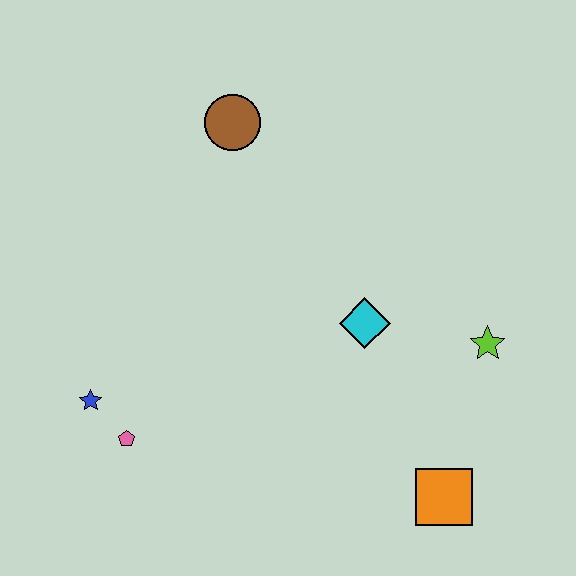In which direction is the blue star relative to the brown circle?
The blue star is below the brown circle.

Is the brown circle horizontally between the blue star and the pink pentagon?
No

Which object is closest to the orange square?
The lime star is closest to the orange square.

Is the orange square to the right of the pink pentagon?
Yes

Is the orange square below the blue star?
Yes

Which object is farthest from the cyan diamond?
The blue star is farthest from the cyan diamond.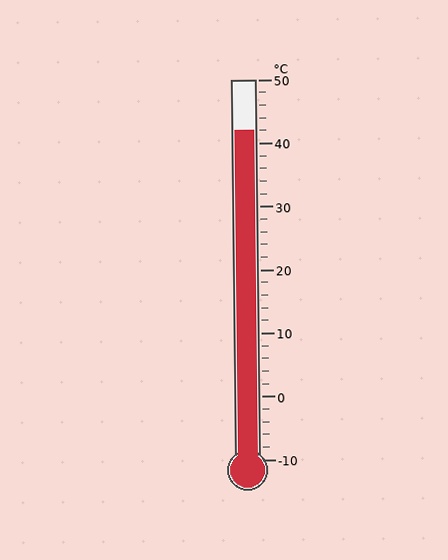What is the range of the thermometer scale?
The thermometer scale ranges from -10°C to 50°C.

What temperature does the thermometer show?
The thermometer shows approximately 42°C.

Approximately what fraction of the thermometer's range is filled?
The thermometer is filled to approximately 85% of its range.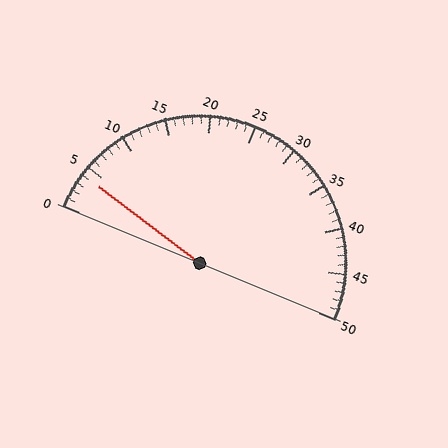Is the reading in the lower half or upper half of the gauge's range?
The reading is in the lower half of the range (0 to 50).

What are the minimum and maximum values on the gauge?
The gauge ranges from 0 to 50.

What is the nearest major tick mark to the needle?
The nearest major tick mark is 5.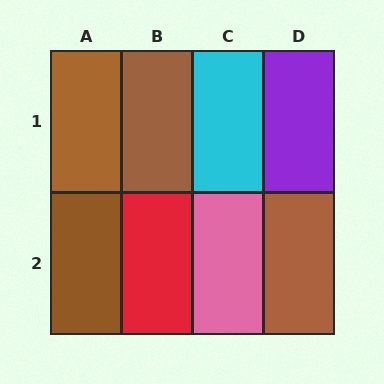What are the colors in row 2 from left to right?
Brown, red, pink, brown.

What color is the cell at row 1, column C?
Cyan.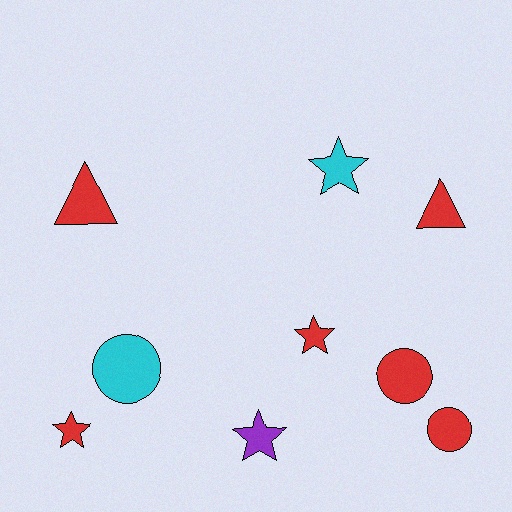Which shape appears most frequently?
Star, with 4 objects.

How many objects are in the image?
There are 9 objects.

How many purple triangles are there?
There are no purple triangles.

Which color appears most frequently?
Red, with 6 objects.